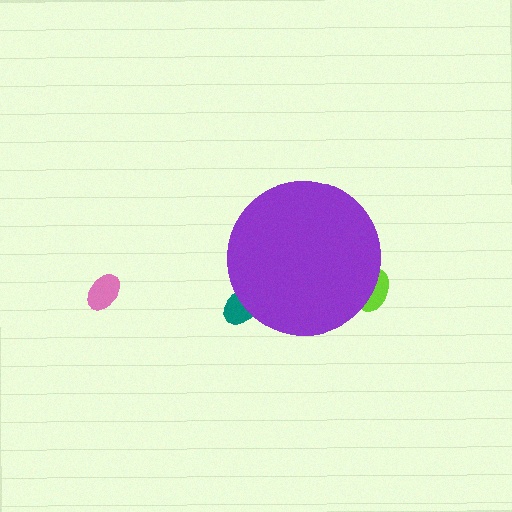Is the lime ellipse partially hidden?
Yes, the lime ellipse is partially hidden behind the purple circle.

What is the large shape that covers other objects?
A purple circle.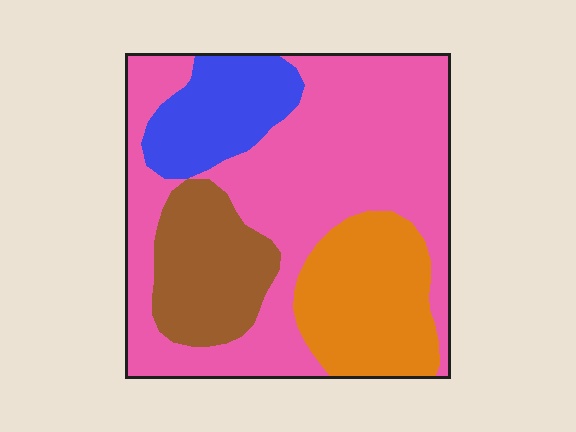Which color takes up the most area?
Pink, at roughly 55%.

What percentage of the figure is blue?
Blue covers roughly 15% of the figure.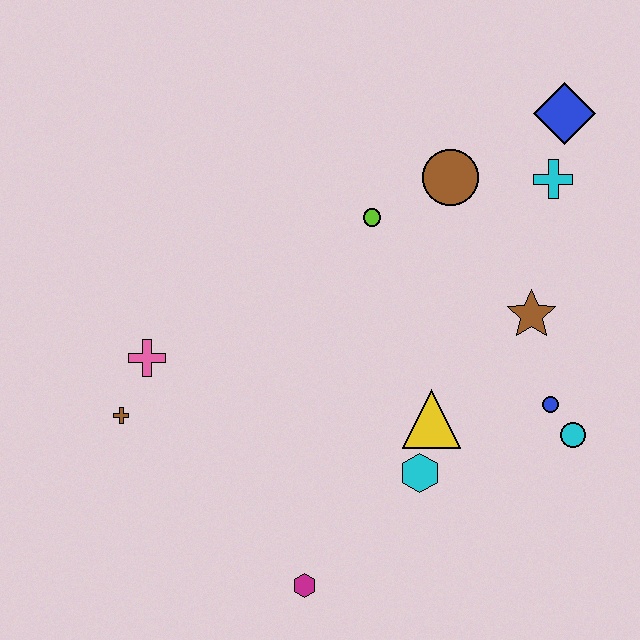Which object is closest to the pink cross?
The brown cross is closest to the pink cross.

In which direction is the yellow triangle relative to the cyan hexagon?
The yellow triangle is above the cyan hexagon.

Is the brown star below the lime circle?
Yes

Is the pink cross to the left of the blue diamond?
Yes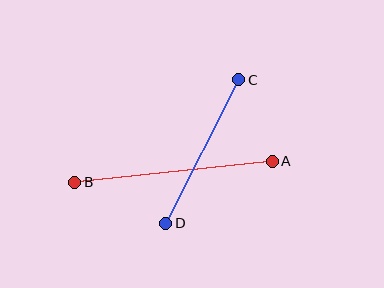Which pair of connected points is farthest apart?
Points A and B are farthest apart.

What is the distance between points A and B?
The distance is approximately 199 pixels.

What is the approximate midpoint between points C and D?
The midpoint is at approximately (202, 152) pixels.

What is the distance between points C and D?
The distance is approximately 161 pixels.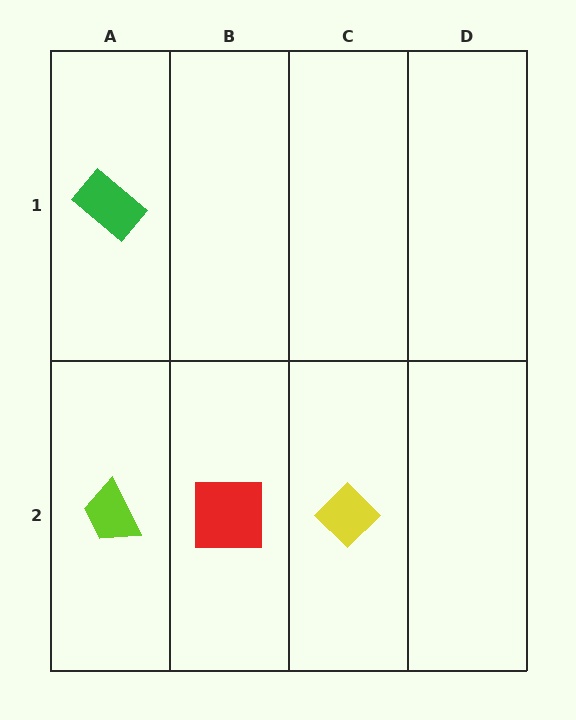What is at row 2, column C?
A yellow diamond.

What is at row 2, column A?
A lime trapezoid.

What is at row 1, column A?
A green rectangle.